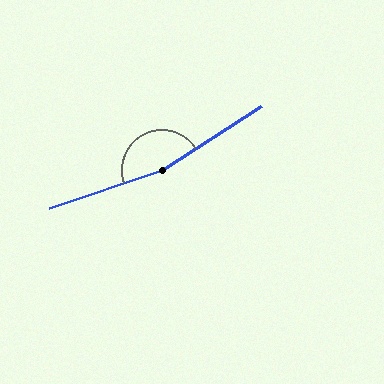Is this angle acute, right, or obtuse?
It is obtuse.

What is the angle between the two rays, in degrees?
Approximately 166 degrees.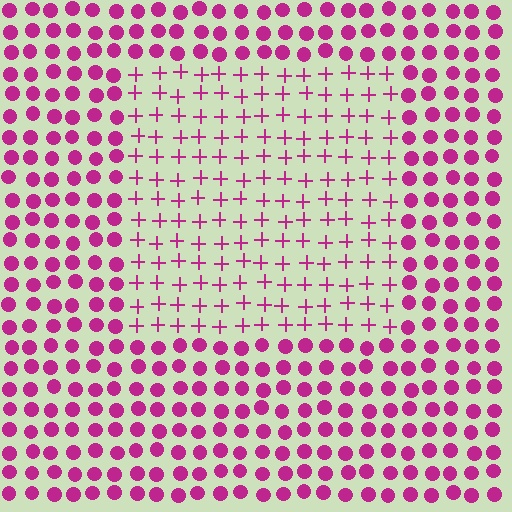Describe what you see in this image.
The image is filled with small magenta elements arranged in a uniform grid. A rectangle-shaped region contains plus signs, while the surrounding area contains circles. The boundary is defined purely by the change in element shape.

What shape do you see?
I see a rectangle.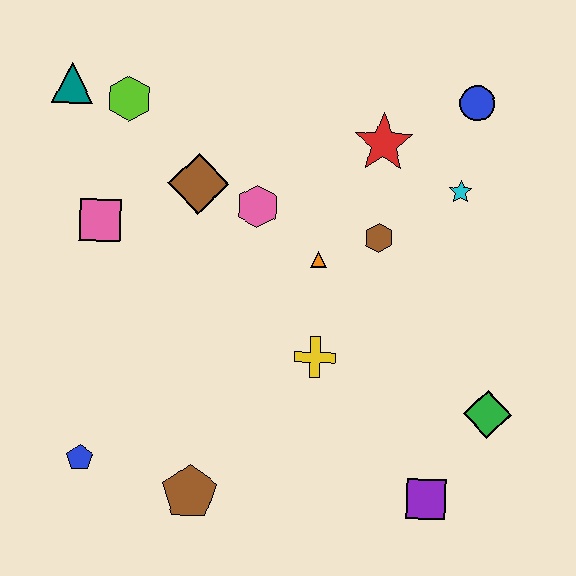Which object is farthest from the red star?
The blue pentagon is farthest from the red star.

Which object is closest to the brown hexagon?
The orange triangle is closest to the brown hexagon.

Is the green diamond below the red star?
Yes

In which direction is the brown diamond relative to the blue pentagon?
The brown diamond is above the blue pentagon.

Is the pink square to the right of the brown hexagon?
No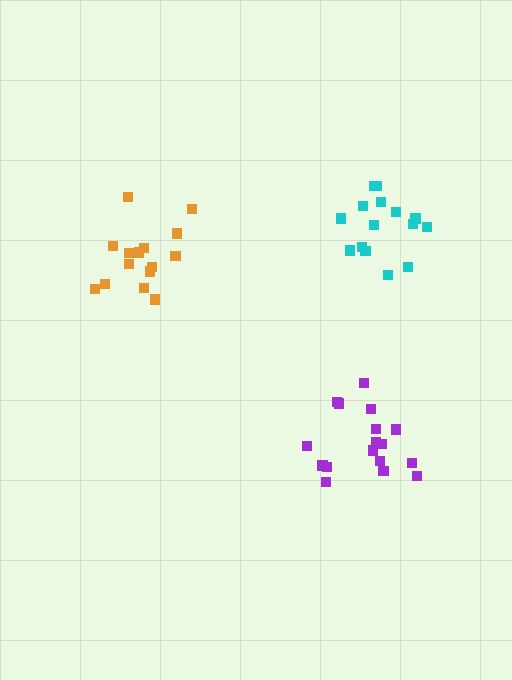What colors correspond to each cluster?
The clusters are colored: orange, purple, cyan.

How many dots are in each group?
Group 1: 15 dots, Group 2: 17 dots, Group 3: 15 dots (47 total).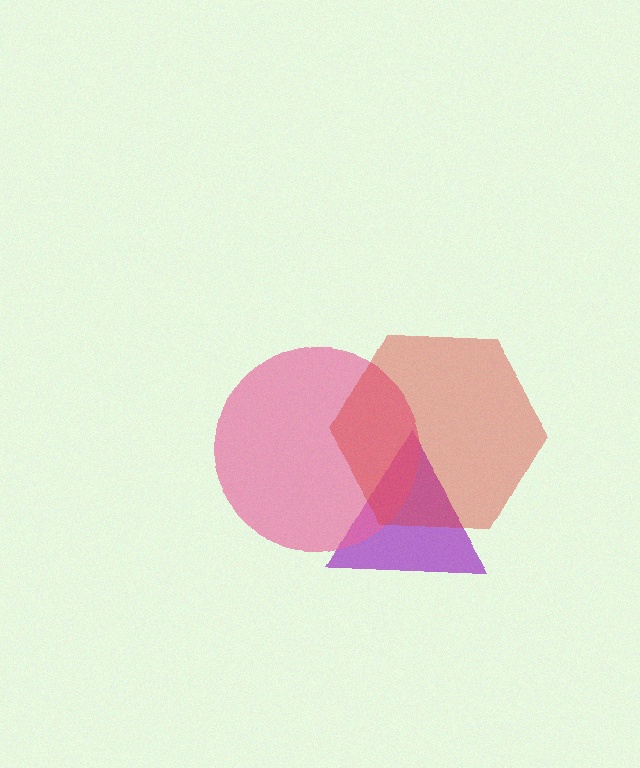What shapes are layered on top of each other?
The layered shapes are: a purple triangle, a pink circle, a red hexagon.